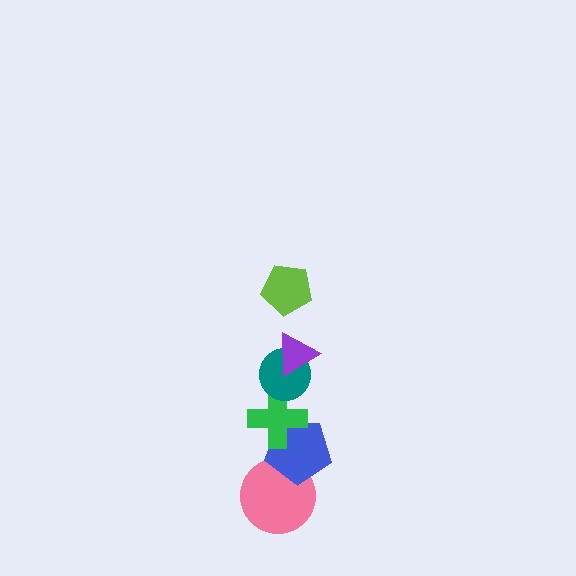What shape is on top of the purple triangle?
The lime pentagon is on top of the purple triangle.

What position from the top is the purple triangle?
The purple triangle is 2nd from the top.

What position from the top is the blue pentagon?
The blue pentagon is 5th from the top.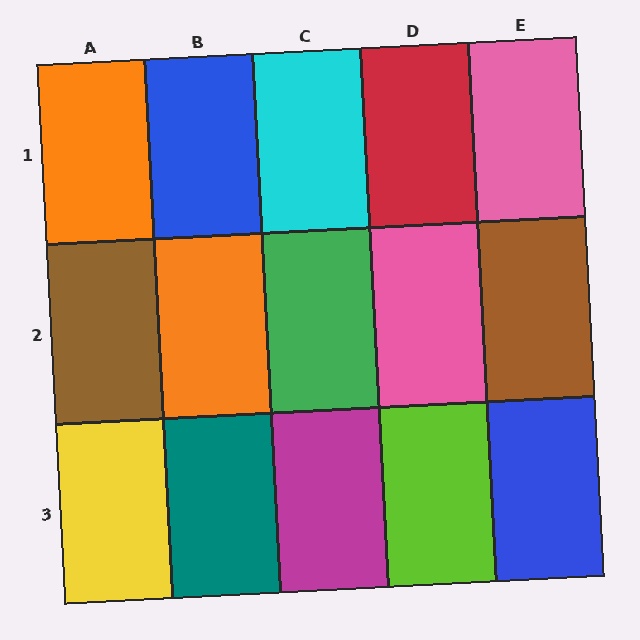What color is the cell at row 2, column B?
Orange.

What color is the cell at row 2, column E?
Brown.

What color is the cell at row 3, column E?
Blue.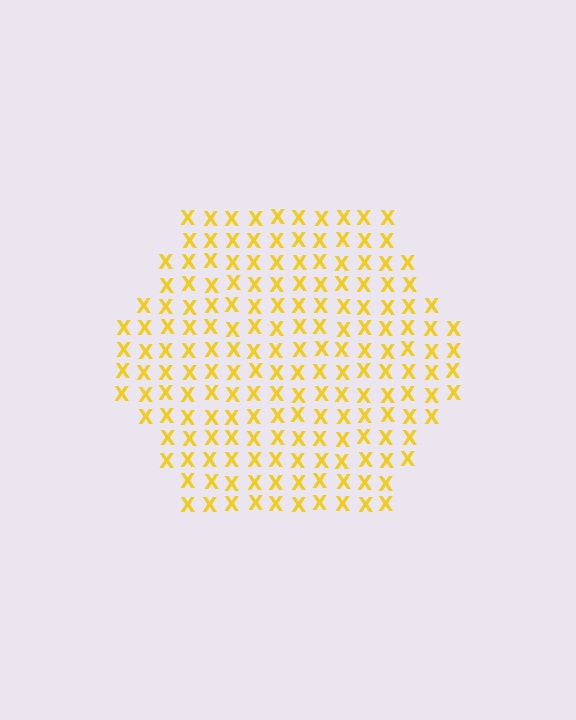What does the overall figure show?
The overall figure shows a hexagon.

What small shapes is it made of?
It is made of small letter X's.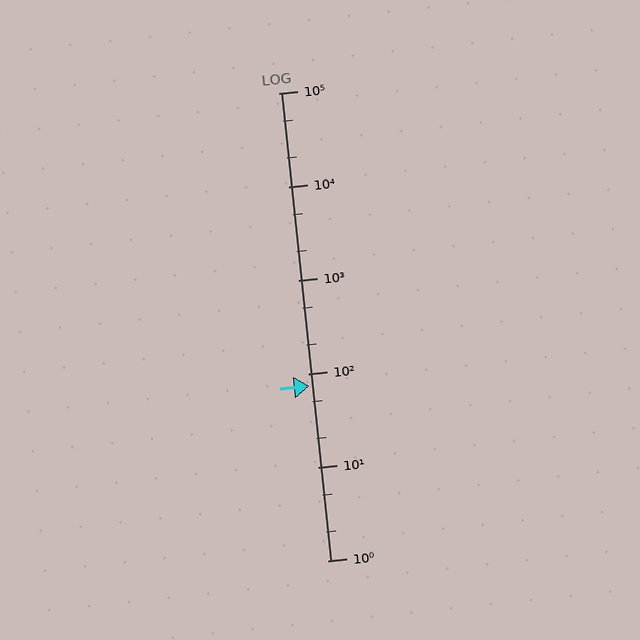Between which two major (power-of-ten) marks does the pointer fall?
The pointer is between 10 and 100.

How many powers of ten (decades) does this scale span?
The scale spans 5 decades, from 1 to 100000.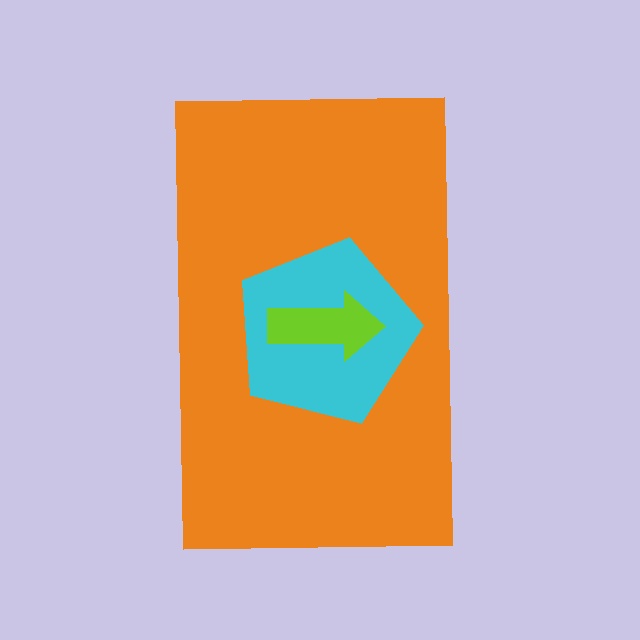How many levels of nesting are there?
3.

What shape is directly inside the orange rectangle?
The cyan pentagon.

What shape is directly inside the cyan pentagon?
The lime arrow.